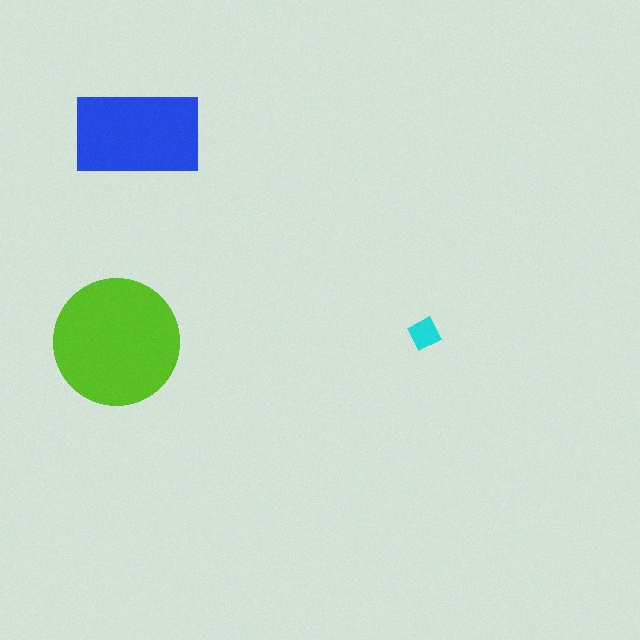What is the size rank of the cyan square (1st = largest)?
3rd.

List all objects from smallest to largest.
The cyan square, the blue rectangle, the lime circle.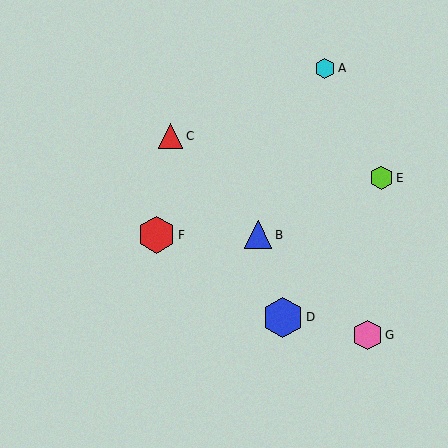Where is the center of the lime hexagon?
The center of the lime hexagon is at (381, 178).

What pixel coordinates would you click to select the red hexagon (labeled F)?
Click at (157, 235) to select the red hexagon F.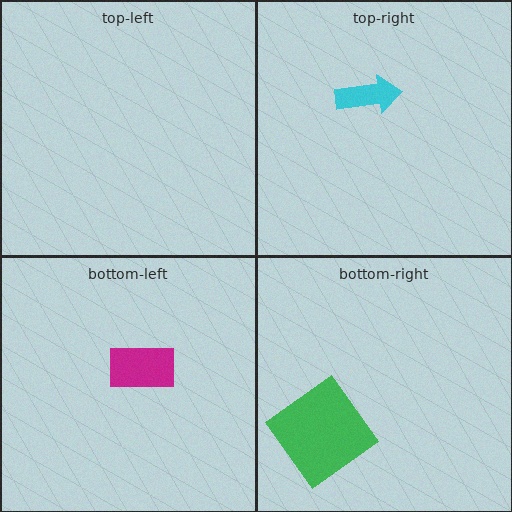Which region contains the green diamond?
The bottom-right region.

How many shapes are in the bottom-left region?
1.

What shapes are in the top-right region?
The cyan arrow.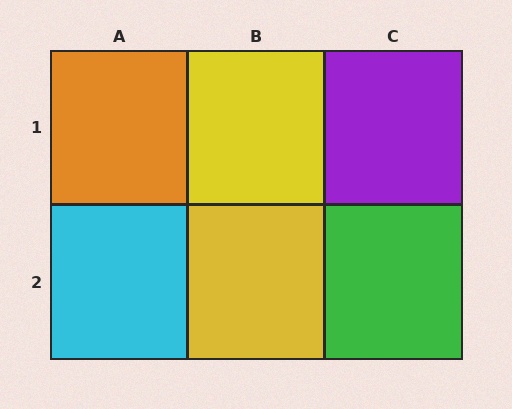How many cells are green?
1 cell is green.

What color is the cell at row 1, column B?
Yellow.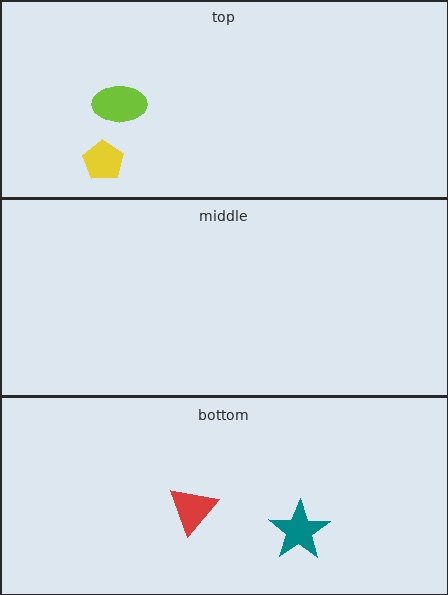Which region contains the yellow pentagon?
The top region.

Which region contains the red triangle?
The bottom region.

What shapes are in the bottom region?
The teal star, the red triangle.